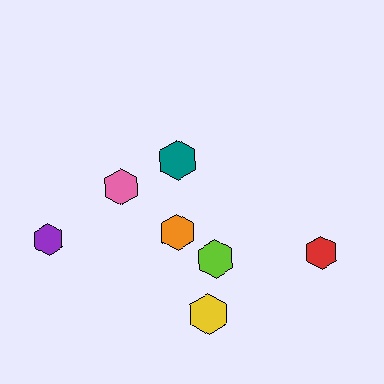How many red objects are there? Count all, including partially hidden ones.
There is 1 red object.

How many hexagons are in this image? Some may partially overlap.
There are 7 hexagons.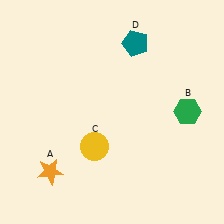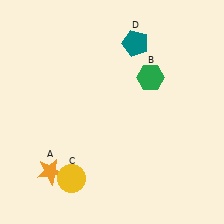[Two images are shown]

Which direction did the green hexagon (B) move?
The green hexagon (B) moved left.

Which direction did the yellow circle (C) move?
The yellow circle (C) moved down.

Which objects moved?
The objects that moved are: the green hexagon (B), the yellow circle (C).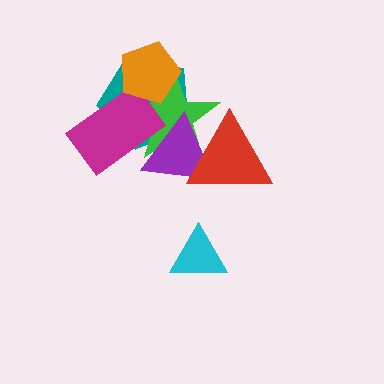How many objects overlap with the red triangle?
2 objects overlap with the red triangle.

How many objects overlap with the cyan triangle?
0 objects overlap with the cyan triangle.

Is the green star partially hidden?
Yes, it is partially covered by another shape.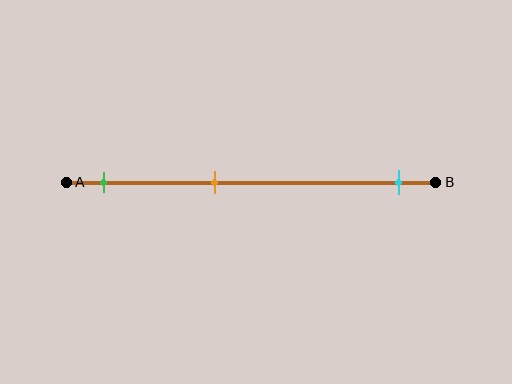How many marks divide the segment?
There are 3 marks dividing the segment.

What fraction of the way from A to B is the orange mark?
The orange mark is approximately 40% (0.4) of the way from A to B.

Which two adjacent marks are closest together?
The green and orange marks are the closest adjacent pair.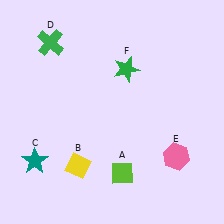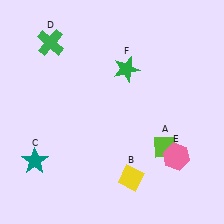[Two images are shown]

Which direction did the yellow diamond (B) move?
The yellow diamond (B) moved right.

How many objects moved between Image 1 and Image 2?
2 objects moved between the two images.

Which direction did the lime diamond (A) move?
The lime diamond (A) moved right.